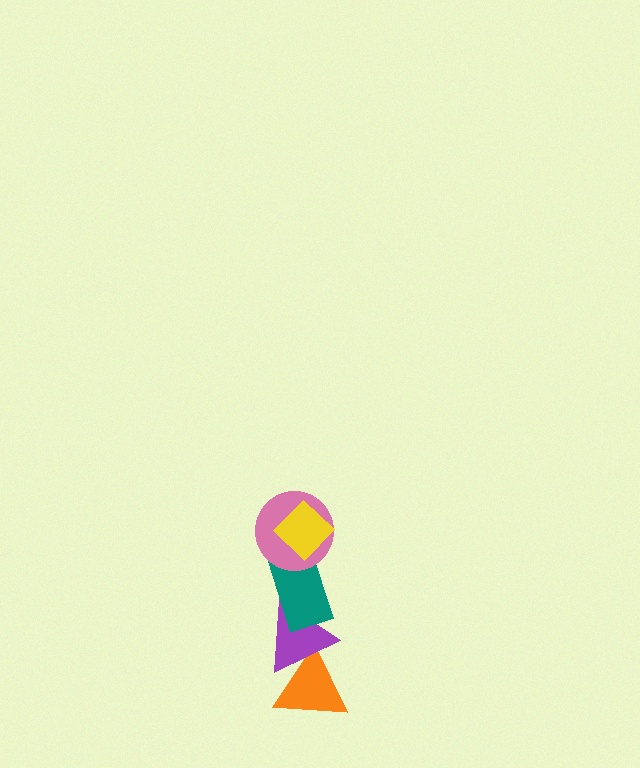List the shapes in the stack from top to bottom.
From top to bottom: the yellow diamond, the pink circle, the teal rectangle, the purple triangle, the orange triangle.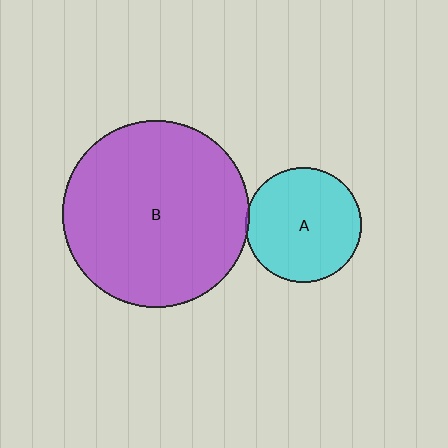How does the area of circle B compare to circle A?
Approximately 2.6 times.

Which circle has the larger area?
Circle B (purple).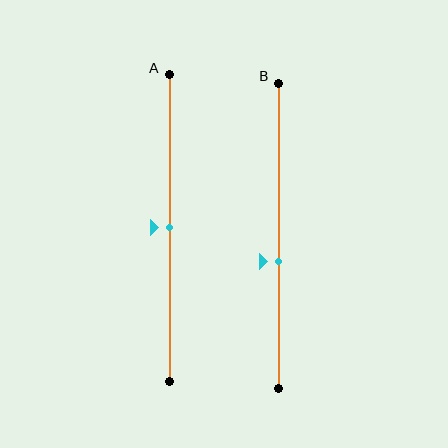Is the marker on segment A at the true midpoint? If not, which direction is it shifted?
Yes, the marker on segment A is at the true midpoint.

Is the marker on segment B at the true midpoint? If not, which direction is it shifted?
No, the marker on segment B is shifted downward by about 8% of the segment length.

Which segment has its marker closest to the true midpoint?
Segment A has its marker closest to the true midpoint.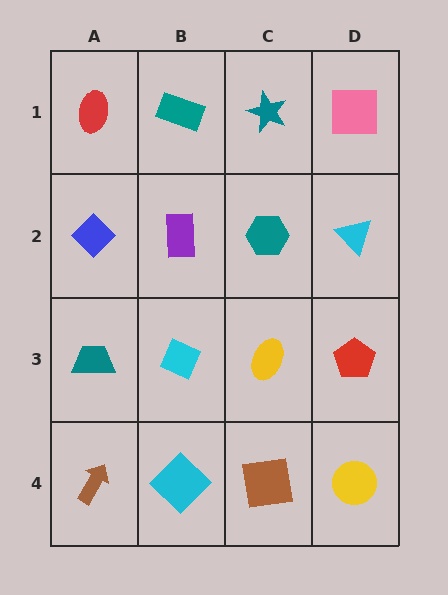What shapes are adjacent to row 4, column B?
A cyan diamond (row 3, column B), a brown arrow (row 4, column A), a brown square (row 4, column C).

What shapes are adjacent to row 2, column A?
A red ellipse (row 1, column A), a teal trapezoid (row 3, column A), a purple rectangle (row 2, column B).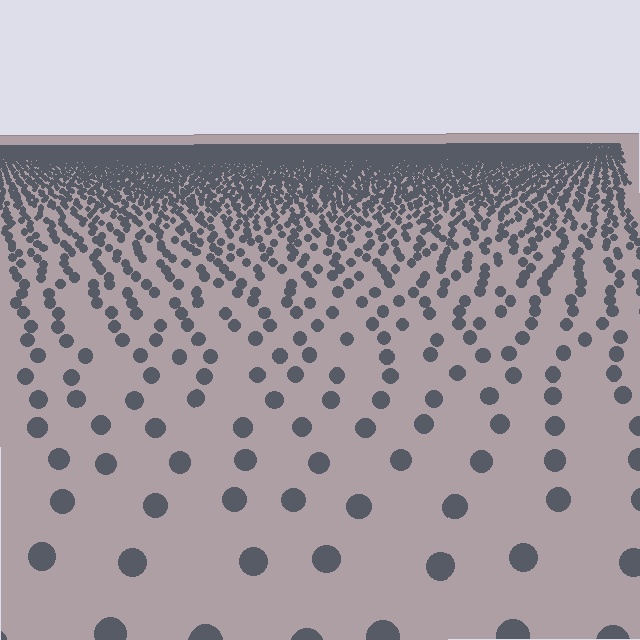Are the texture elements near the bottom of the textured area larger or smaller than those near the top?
Larger. Near the bottom, elements are closer to the viewer and appear at a bigger on-screen size.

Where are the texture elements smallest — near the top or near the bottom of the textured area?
Near the top.